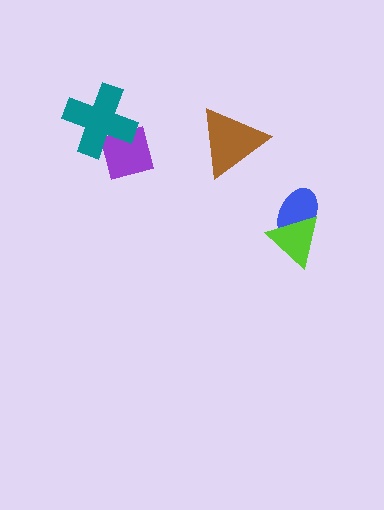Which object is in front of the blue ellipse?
The lime triangle is in front of the blue ellipse.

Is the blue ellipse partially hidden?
Yes, it is partially covered by another shape.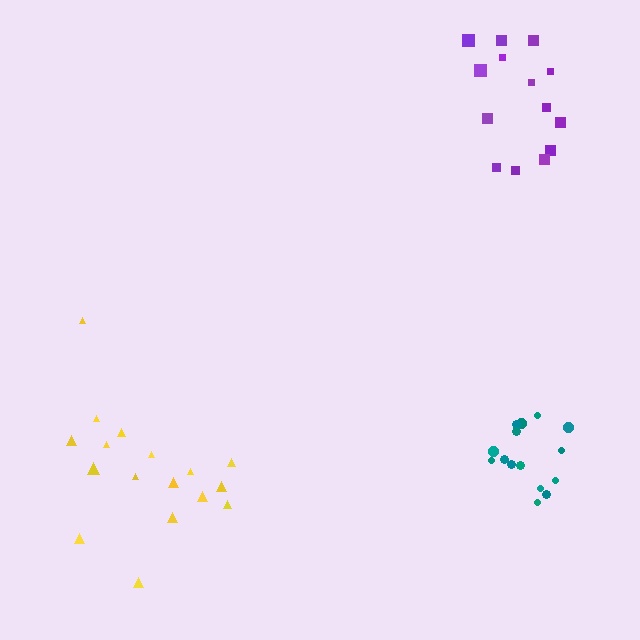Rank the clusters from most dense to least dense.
teal, yellow, purple.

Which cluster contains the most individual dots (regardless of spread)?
Yellow (17).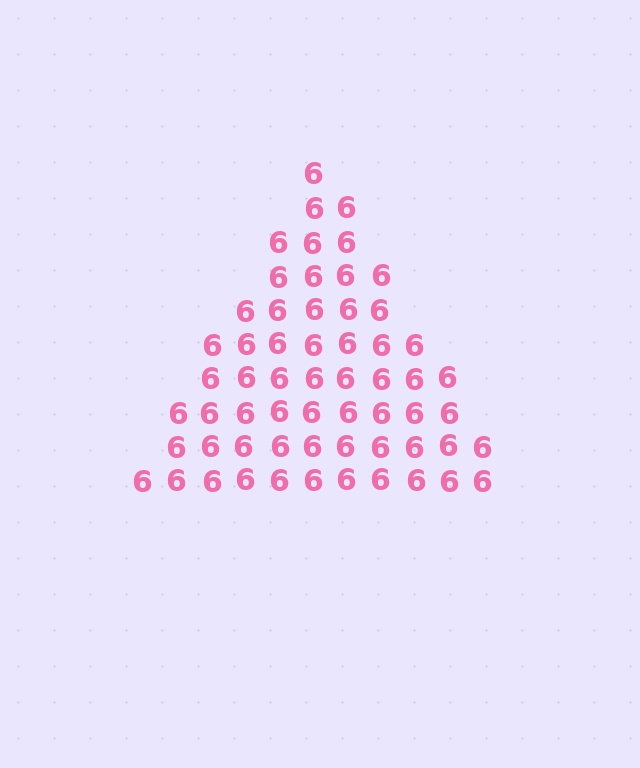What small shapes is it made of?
It is made of small digit 6's.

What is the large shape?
The large shape is a triangle.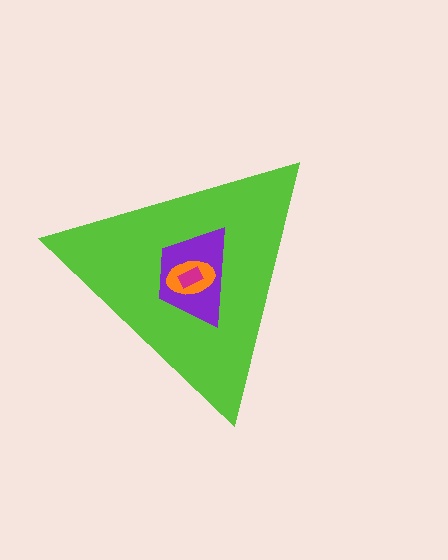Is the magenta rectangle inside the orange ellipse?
Yes.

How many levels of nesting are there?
4.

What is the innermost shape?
The magenta rectangle.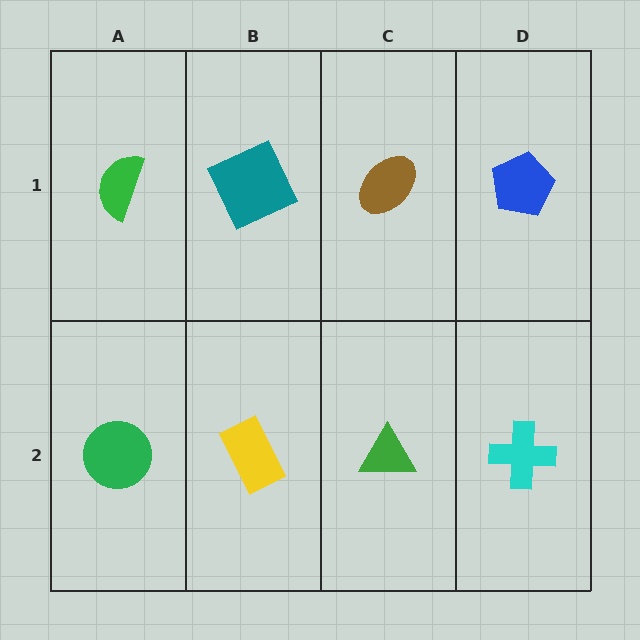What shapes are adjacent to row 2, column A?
A green semicircle (row 1, column A), a yellow rectangle (row 2, column B).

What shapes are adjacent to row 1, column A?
A green circle (row 2, column A), a teal square (row 1, column B).